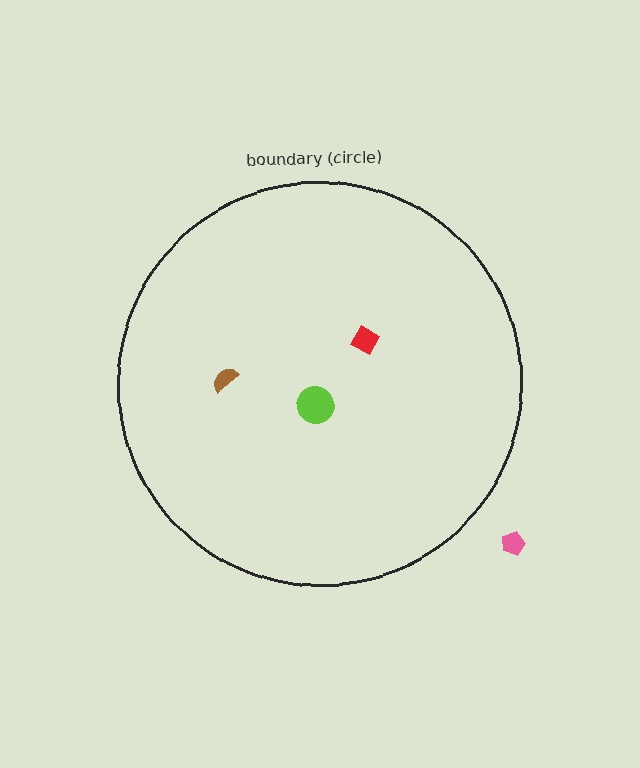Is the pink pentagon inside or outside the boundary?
Outside.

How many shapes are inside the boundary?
3 inside, 1 outside.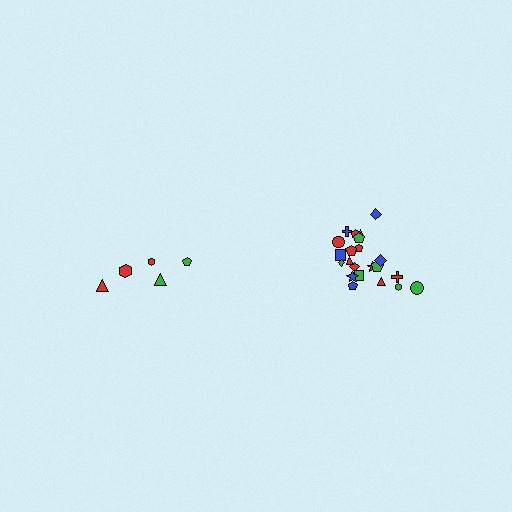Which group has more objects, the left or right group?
The right group.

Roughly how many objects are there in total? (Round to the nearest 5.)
Roughly 25 objects in total.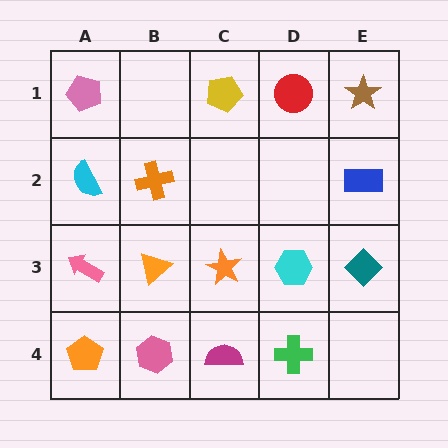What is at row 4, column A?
An orange pentagon.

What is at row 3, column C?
An orange star.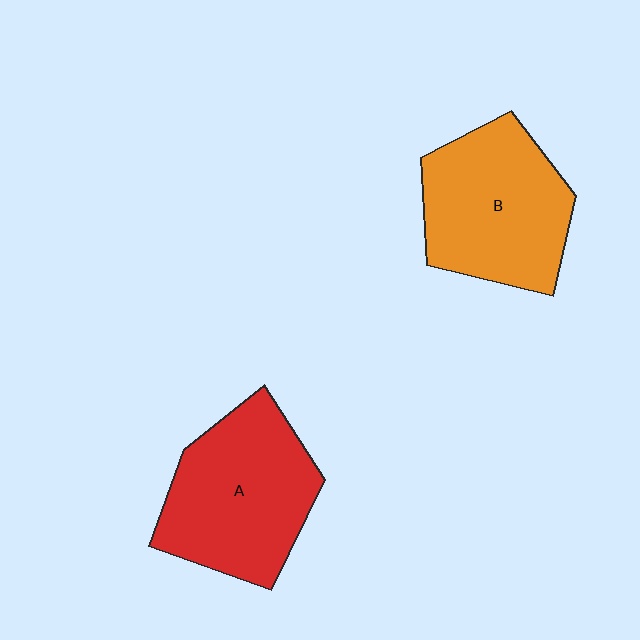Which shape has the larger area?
Shape A (red).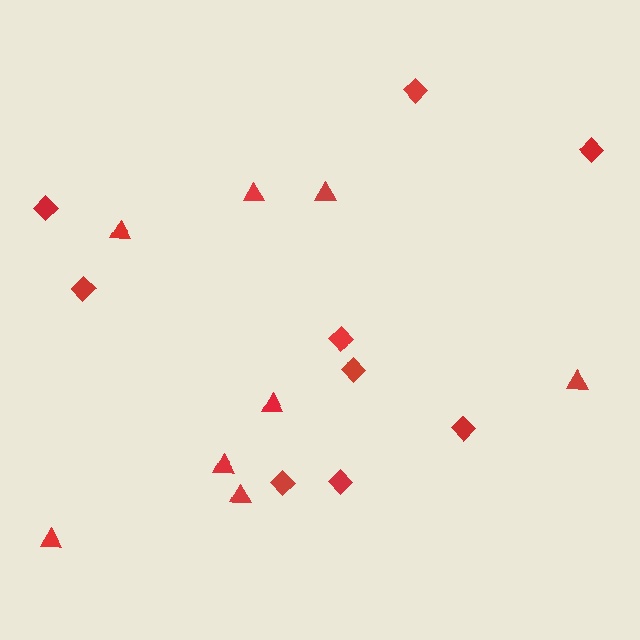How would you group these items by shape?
There are 2 groups: one group of diamonds (9) and one group of triangles (8).